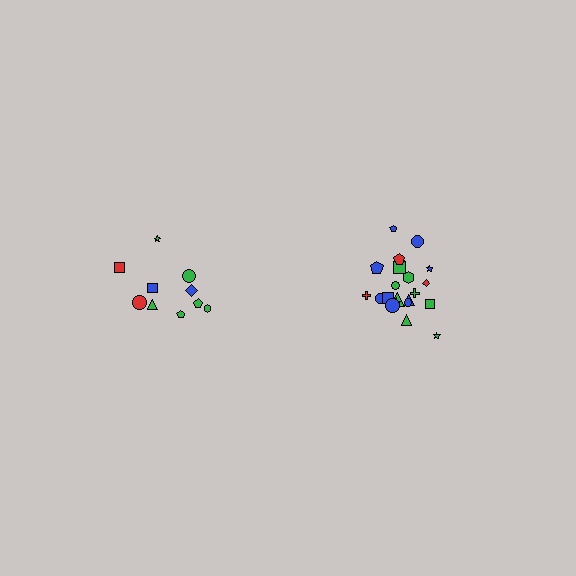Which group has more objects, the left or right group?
The right group.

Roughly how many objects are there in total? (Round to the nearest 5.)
Roughly 35 objects in total.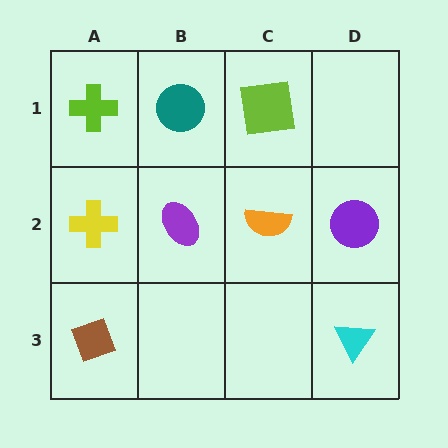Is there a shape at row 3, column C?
No, that cell is empty.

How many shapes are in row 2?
4 shapes.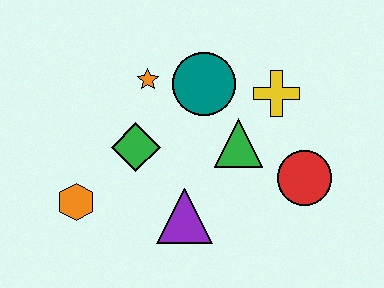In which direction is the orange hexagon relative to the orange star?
The orange hexagon is below the orange star.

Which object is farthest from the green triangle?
The orange hexagon is farthest from the green triangle.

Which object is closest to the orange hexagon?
The green diamond is closest to the orange hexagon.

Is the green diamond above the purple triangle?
Yes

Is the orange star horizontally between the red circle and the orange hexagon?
Yes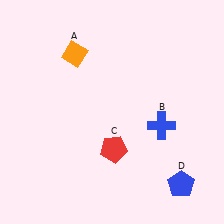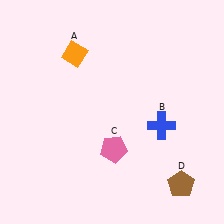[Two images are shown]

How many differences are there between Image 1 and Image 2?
There are 2 differences between the two images.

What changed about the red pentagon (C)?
In Image 1, C is red. In Image 2, it changed to pink.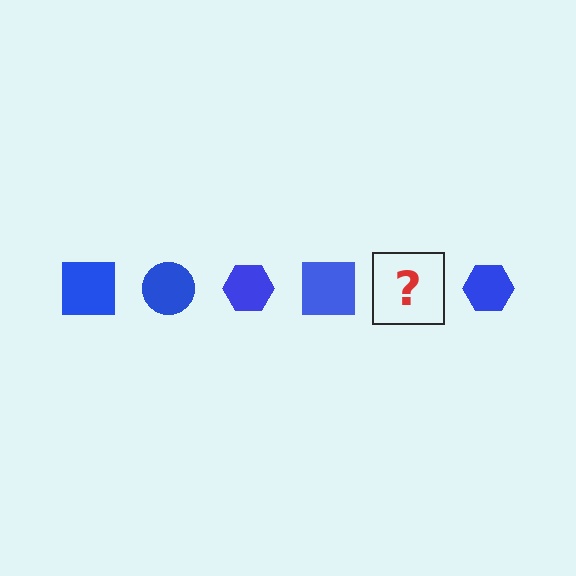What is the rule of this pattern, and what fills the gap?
The rule is that the pattern cycles through square, circle, hexagon shapes in blue. The gap should be filled with a blue circle.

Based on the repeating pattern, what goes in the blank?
The blank should be a blue circle.